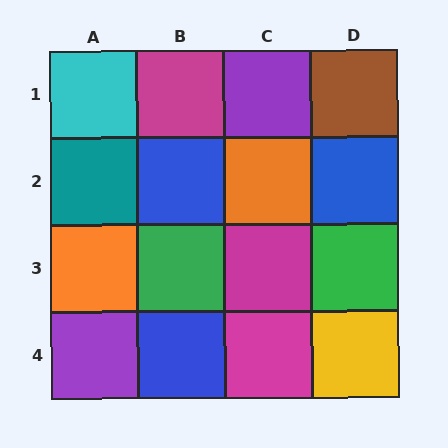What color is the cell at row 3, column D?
Green.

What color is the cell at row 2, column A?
Teal.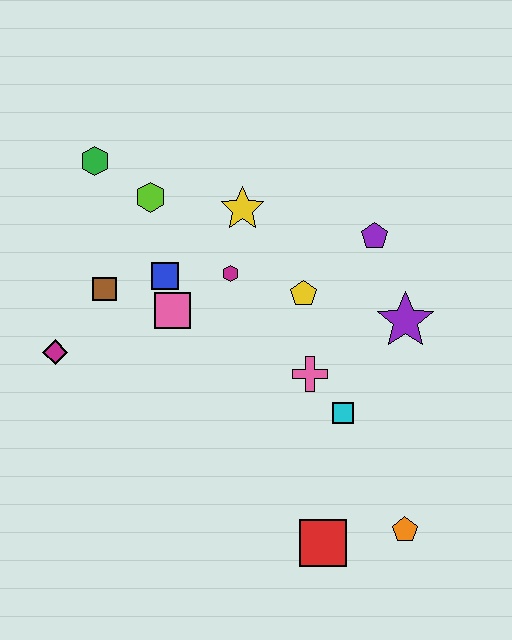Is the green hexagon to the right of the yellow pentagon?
No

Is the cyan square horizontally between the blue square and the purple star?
Yes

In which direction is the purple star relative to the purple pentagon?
The purple star is below the purple pentagon.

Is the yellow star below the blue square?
No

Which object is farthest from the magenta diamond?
The orange pentagon is farthest from the magenta diamond.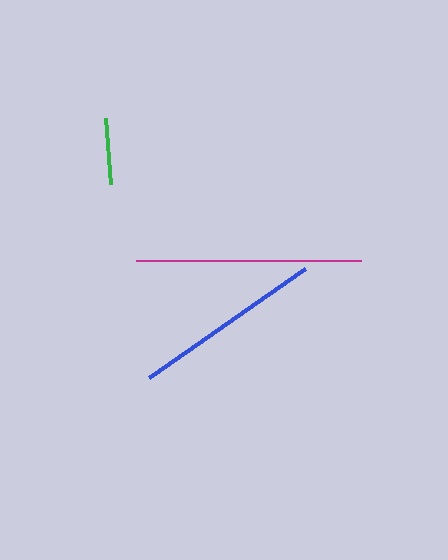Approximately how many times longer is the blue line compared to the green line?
The blue line is approximately 2.9 times the length of the green line.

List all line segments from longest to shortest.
From longest to shortest: magenta, blue, green.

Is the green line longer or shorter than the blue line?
The blue line is longer than the green line.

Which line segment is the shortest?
The green line is the shortest at approximately 66 pixels.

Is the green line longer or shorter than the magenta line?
The magenta line is longer than the green line.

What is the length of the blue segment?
The blue segment is approximately 190 pixels long.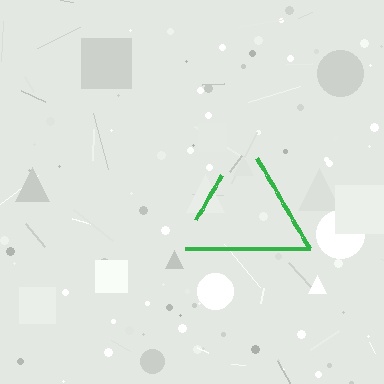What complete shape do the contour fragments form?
The contour fragments form a triangle.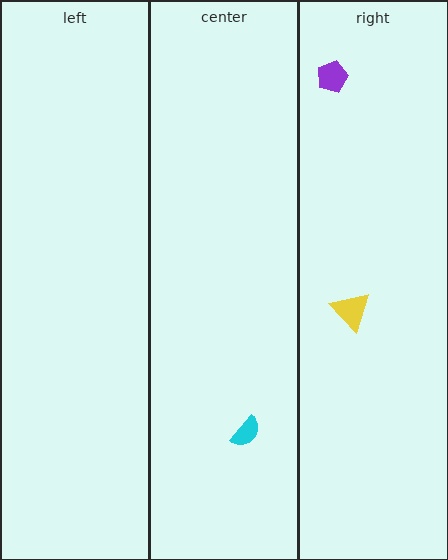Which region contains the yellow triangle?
The right region.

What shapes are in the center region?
The cyan semicircle.